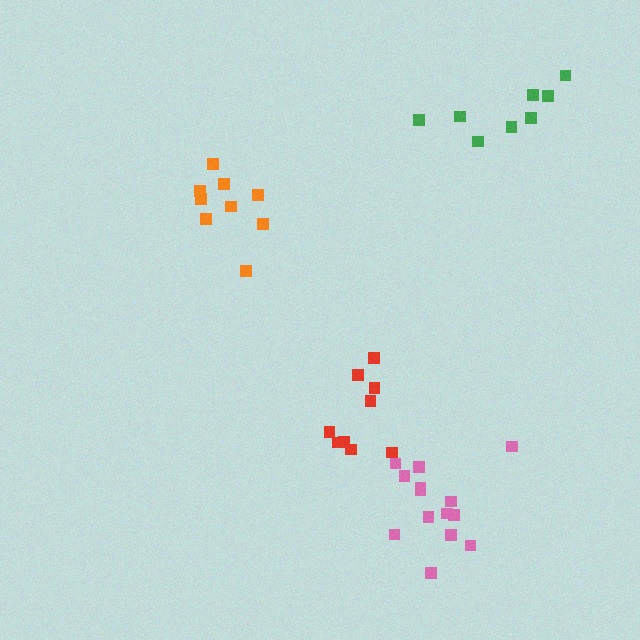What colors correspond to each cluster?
The clusters are colored: green, orange, pink, red.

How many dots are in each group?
Group 1: 8 dots, Group 2: 9 dots, Group 3: 14 dots, Group 4: 9 dots (40 total).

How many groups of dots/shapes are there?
There are 4 groups.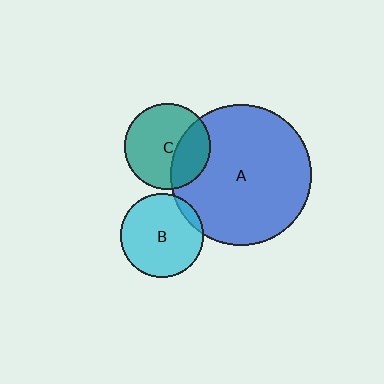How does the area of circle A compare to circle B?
Approximately 2.9 times.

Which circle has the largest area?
Circle A (blue).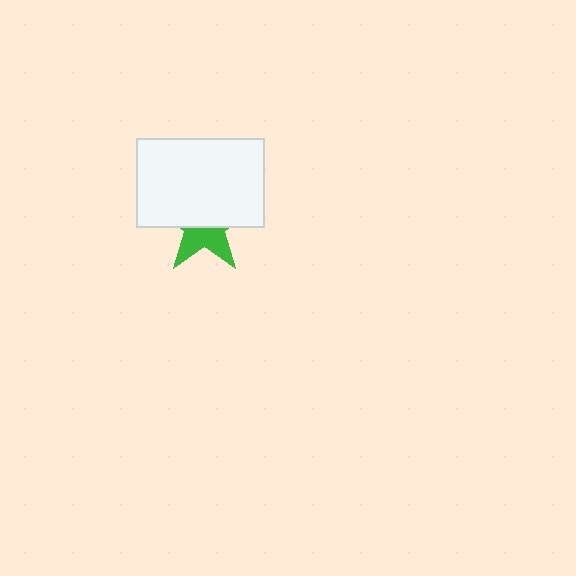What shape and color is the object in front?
The object in front is a white rectangle.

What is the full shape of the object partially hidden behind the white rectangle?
The partially hidden object is a green star.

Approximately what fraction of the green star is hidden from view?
Roughly 59% of the green star is hidden behind the white rectangle.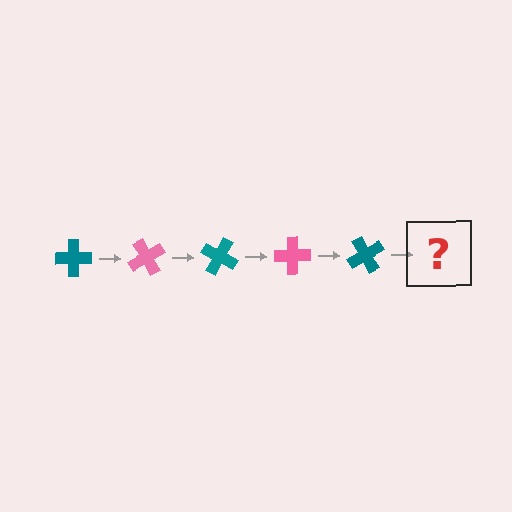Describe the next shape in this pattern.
It should be a pink cross, rotated 300 degrees from the start.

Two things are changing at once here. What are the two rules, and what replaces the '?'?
The two rules are that it rotates 60 degrees each step and the color cycles through teal and pink. The '?' should be a pink cross, rotated 300 degrees from the start.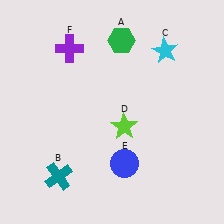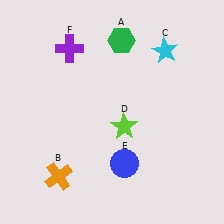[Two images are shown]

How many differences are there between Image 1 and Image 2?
There is 1 difference between the two images.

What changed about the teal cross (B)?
In Image 1, B is teal. In Image 2, it changed to orange.